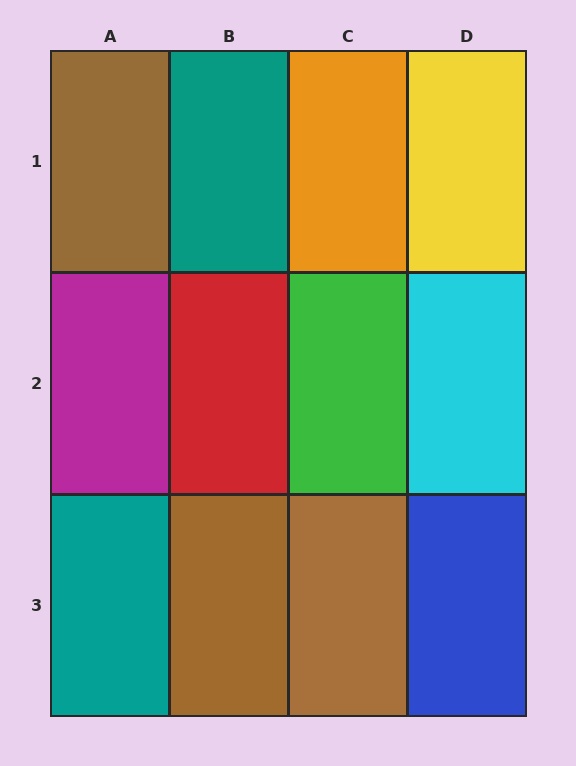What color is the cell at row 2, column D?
Cyan.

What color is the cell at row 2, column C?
Green.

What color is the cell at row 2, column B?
Red.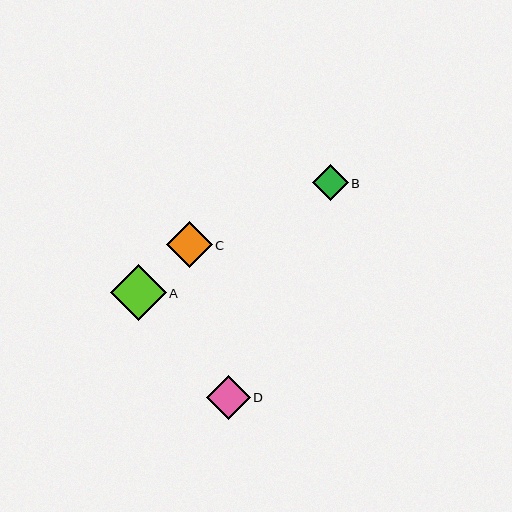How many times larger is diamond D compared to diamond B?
Diamond D is approximately 1.2 times the size of diamond B.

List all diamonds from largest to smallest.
From largest to smallest: A, C, D, B.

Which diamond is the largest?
Diamond A is the largest with a size of approximately 56 pixels.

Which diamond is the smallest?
Diamond B is the smallest with a size of approximately 36 pixels.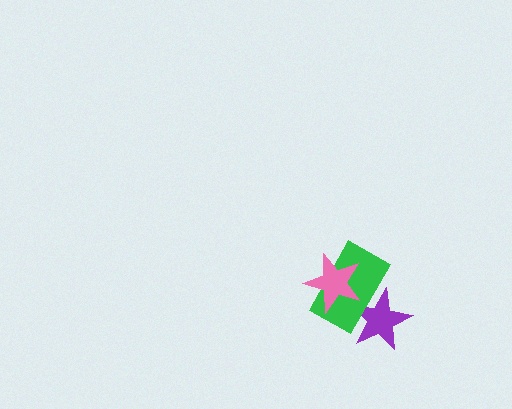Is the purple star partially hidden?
Yes, it is partially covered by another shape.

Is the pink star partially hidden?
No, no other shape covers it.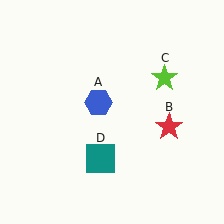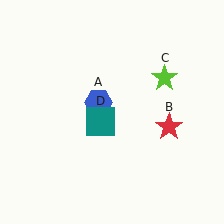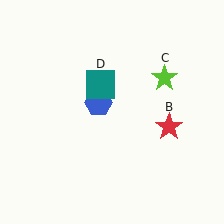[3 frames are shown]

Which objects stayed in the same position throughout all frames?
Blue hexagon (object A) and red star (object B) and lime star (object C) remained stationary.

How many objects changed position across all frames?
1 object changed position: teal square (object D).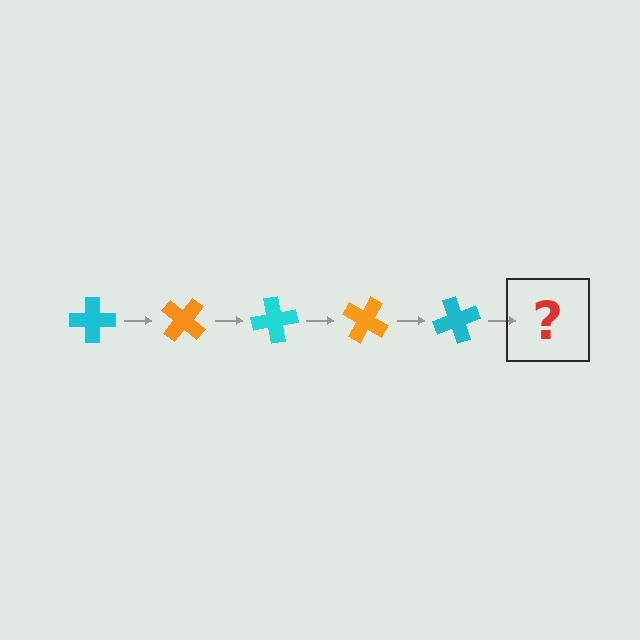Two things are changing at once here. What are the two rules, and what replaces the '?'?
The two rules are that it rotates 40 degrees each step and the color cycles through cyan and orange. The '?' should be an orange cross, rotated 200 degrees from the start.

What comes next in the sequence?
The next element should be an orange cross, rotated 200 degrees from the start.